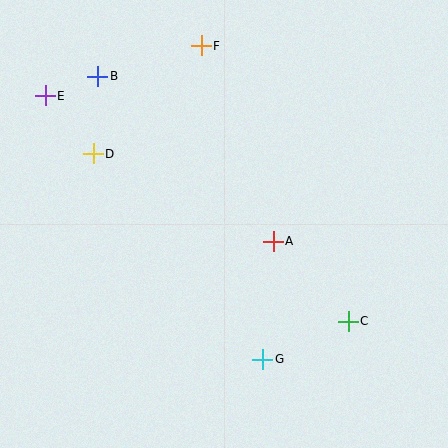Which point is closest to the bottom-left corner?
Point G is closest to the bottom-left corner.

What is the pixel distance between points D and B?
The distance between D and B is 78 pixels.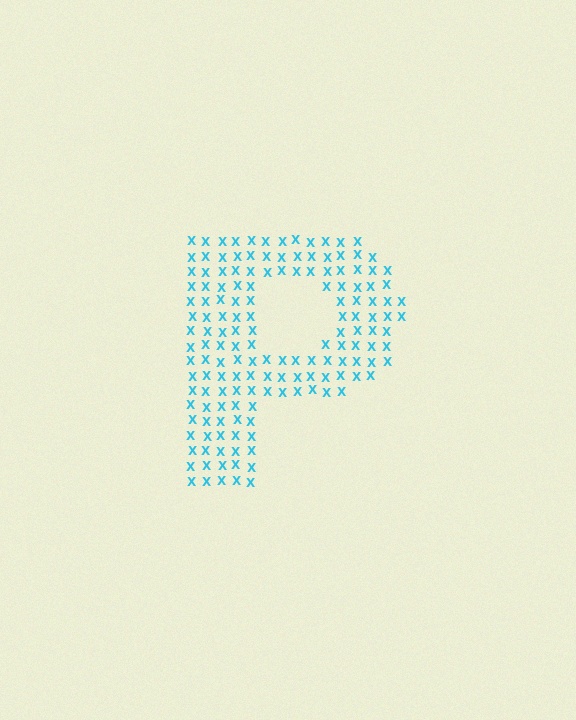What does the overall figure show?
The overall figure shows the letter P.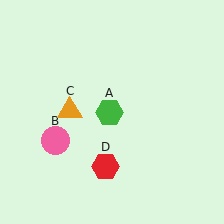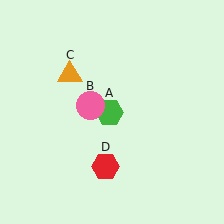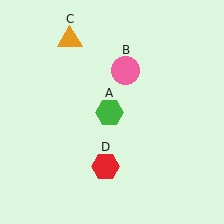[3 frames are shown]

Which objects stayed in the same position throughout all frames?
Green hexagon (object A) and red hexagon (object D) remained stationary.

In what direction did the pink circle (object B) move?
The pink circle (object B) moved up and to the right.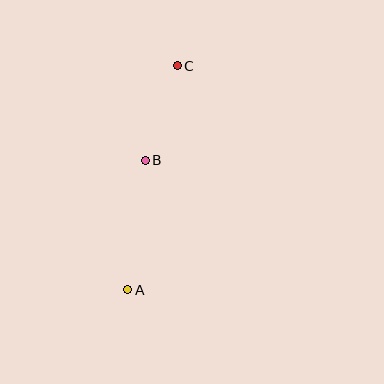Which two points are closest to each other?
Points B and C are closest to each other.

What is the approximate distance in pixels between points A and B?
The distance between A and B is approximately 131 pixels.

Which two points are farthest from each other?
Points A and C are farthest from each other.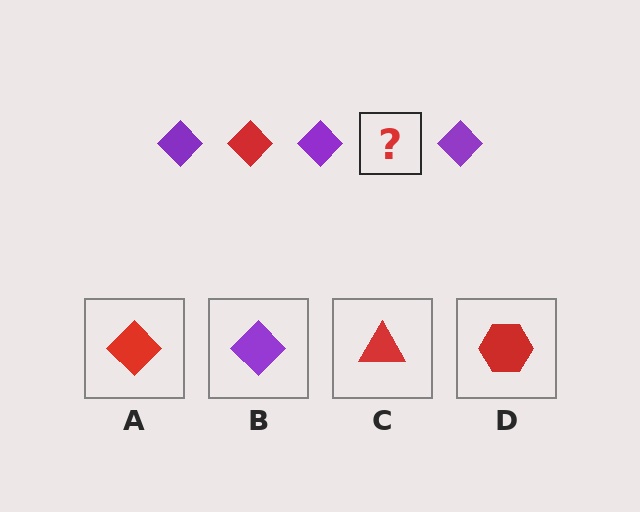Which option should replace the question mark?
Option A.